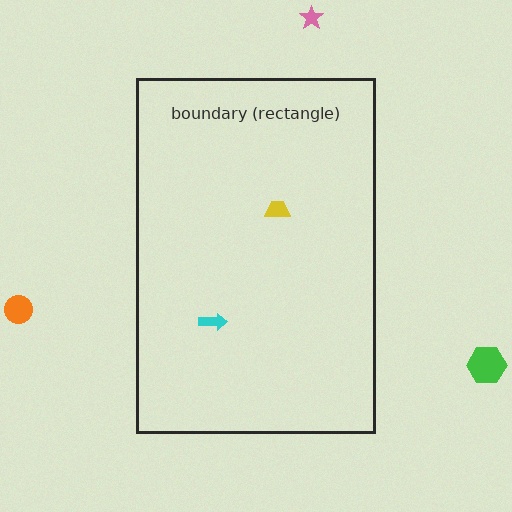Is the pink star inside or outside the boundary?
Outside.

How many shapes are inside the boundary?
2 inside, 3 outside.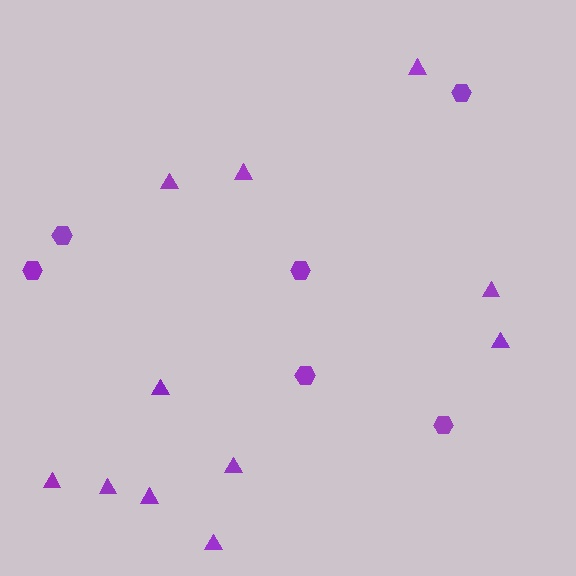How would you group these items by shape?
There are 2 groups: one group of triangles (11) and one group of hexagons (6).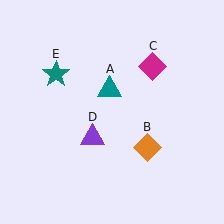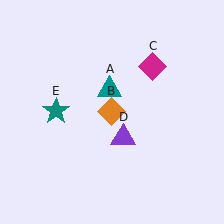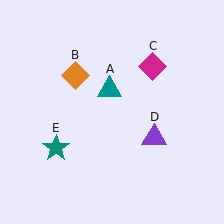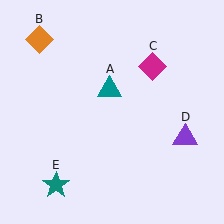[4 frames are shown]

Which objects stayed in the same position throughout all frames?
Teal triangle (object A) and magenta diamond (object C) remained stationary.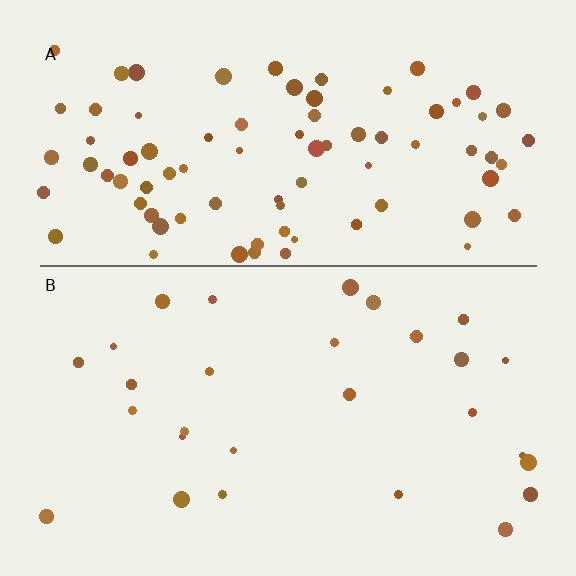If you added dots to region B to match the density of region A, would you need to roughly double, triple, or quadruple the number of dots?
Approximately triple.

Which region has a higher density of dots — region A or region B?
A (the top).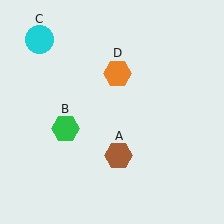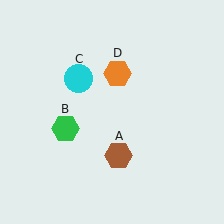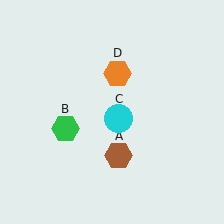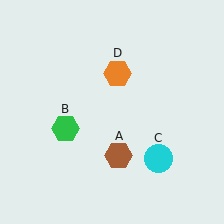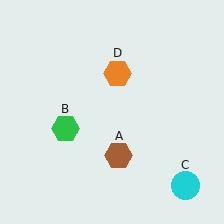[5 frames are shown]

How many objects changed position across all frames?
1 object changed position: cyan circle (object C).